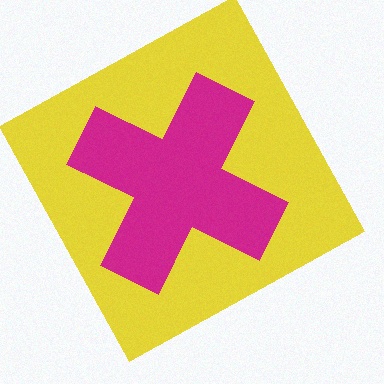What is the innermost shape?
The magenta cross.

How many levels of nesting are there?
2.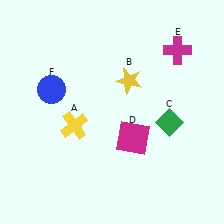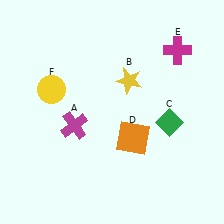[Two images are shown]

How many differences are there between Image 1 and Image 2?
There are 3 differences between the two images.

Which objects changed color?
A changed from yellow to magenta. D changed from magenta to orange. F changed from blue to yellow.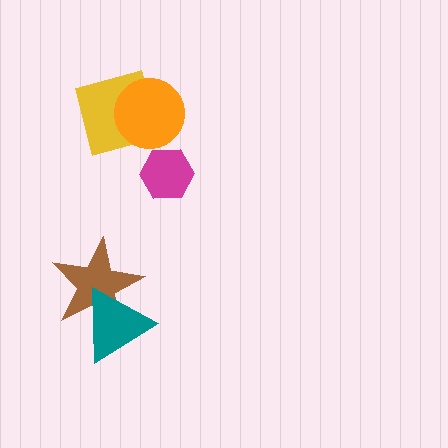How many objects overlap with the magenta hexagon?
0 objects overlap with the magenta hexagon.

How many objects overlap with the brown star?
1 object overlaps with the brown star.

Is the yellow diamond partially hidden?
Yes, it is partially covered by another shape.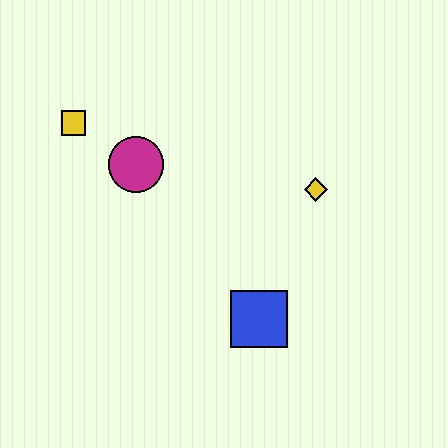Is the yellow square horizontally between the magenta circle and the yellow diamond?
No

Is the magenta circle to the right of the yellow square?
Yes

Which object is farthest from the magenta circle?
The blue square is farthest from the magenta circle.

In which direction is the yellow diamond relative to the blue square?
The yellow diamond is above the blue square.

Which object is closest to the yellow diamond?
The blue square is closest to the yellow diamond.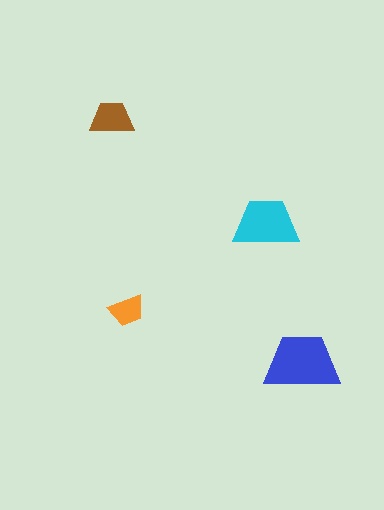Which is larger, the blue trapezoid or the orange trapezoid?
The blue one.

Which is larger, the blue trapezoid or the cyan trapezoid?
The blue one.